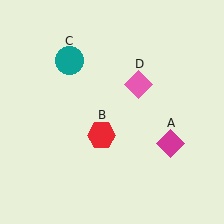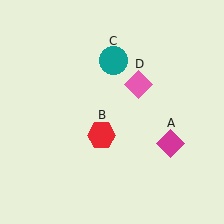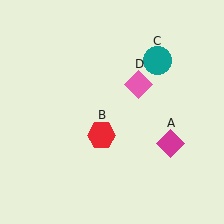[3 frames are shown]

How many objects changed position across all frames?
1 object changed position: teal circle (object C).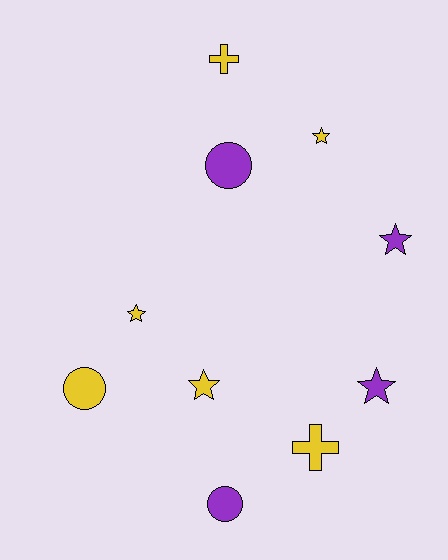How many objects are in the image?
There are 10 objects.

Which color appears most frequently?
Yellow, with 6 objects.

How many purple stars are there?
There are 2 purple stars.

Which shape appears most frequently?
Star, with 5 objects.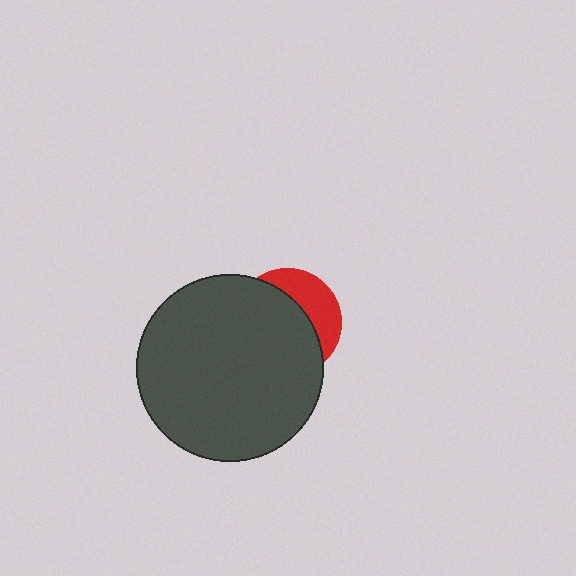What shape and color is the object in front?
The object in front is a dark gray circle.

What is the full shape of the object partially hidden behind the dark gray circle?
The partially hidden object is a red circle.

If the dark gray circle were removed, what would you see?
You would see the complete red circle.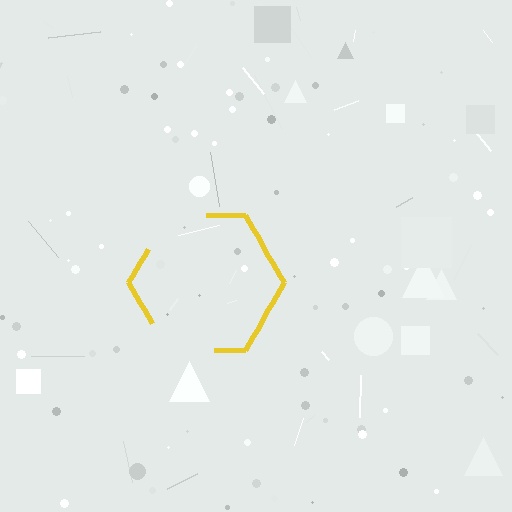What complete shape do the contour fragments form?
The contour fragments form a hexagon.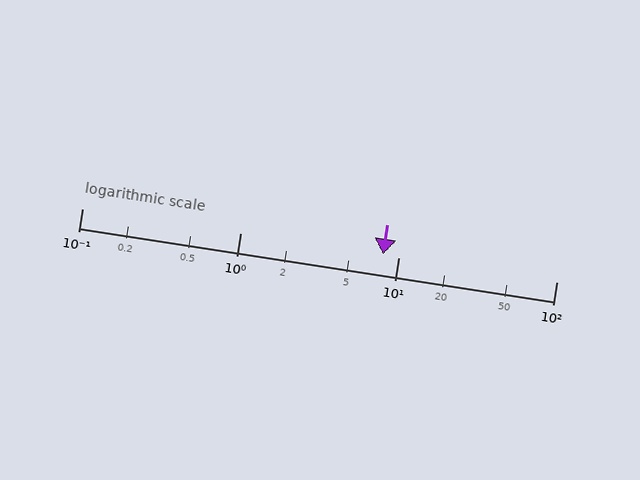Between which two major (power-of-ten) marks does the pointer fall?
The pointer is between 1 and 10.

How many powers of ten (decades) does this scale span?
The scale spans 3 decades, from 0.1 to 100.